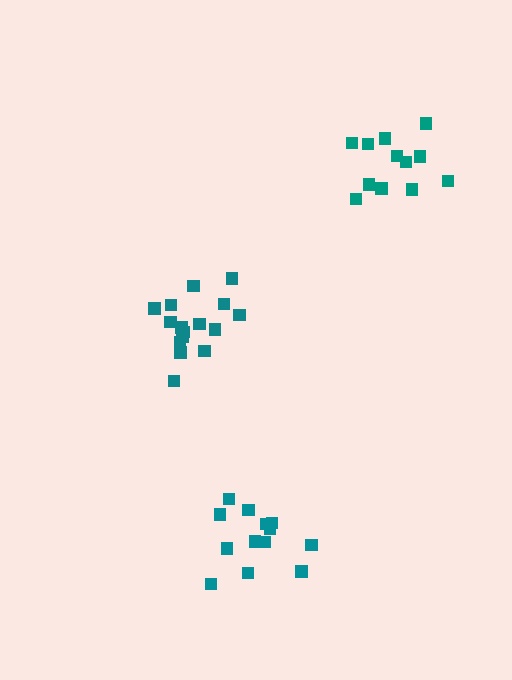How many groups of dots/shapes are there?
There are 3 groups.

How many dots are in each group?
Group 1: 13 dots, Group 2: 13 dots, Group 3: 16 dots (42 total).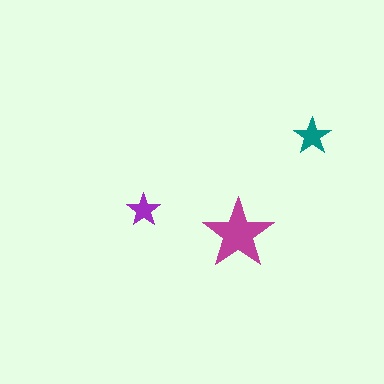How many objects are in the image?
There are 3 objects in the image.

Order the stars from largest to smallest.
the magenta one, the teal one, the purple one.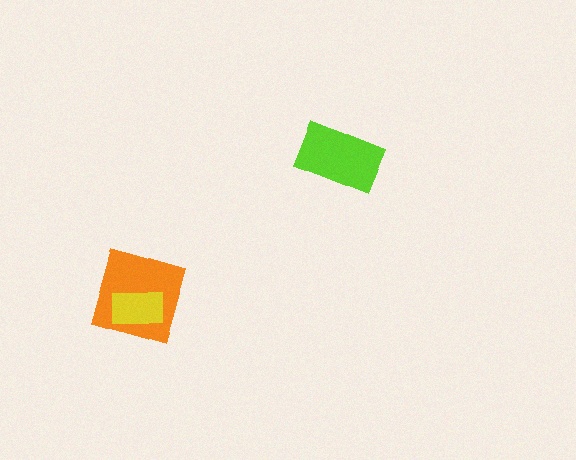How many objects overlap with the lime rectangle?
0 objects overlap with the lime rectangle.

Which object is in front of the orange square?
The yellow rectangle is in front of the orange square.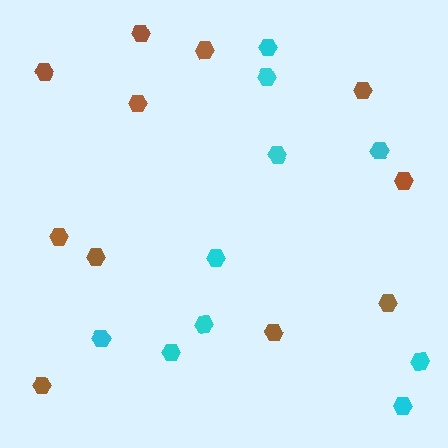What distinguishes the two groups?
There are 2 groups: one group of brown hexagons (11) and one group of cyan hexagons (10).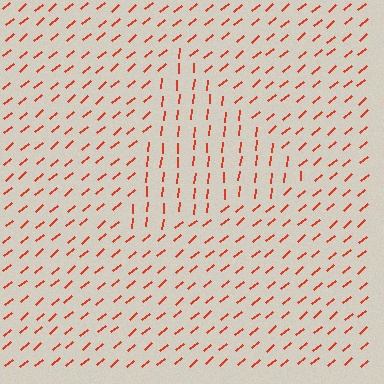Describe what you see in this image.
The image is filled with small red line segments. A triangle region in the image has lines oriented differently from the surrounding lines, creating a visible texture boundary.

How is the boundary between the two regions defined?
The boundary is defined purely by a change in line orientation (approximately 45 degrees difference). All lines are the same color and thickness.